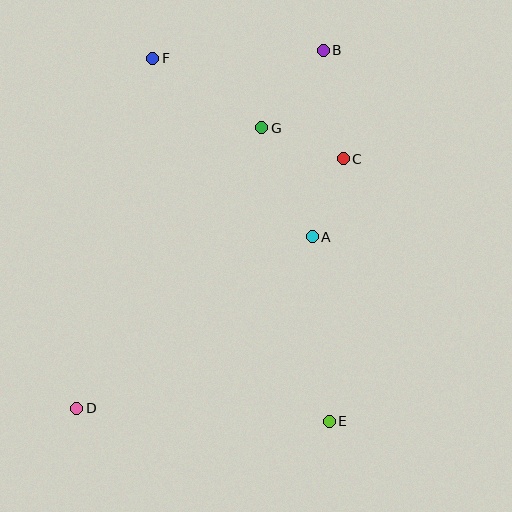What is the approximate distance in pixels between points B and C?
The distance between B and C is approximately 110 pixels.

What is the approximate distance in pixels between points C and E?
The distance between C and E is approximately 263 pixels.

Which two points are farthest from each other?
Points B and D are farthest from each other.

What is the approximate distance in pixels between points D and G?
The distance between D and G is approximately 336 pixels.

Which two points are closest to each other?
Points A and C are closest to each other.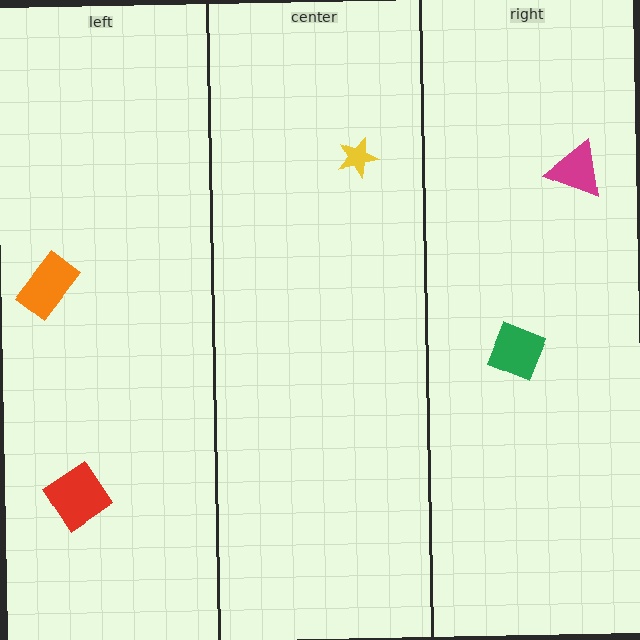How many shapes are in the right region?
2.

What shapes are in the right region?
The magenta triangle, the green diamond.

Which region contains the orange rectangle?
The left region.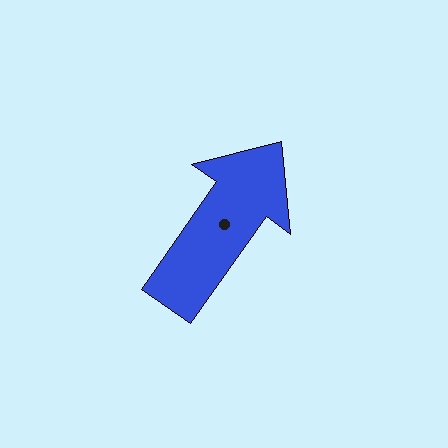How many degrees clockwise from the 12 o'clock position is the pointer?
Approximately 35 degrees.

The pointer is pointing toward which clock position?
Roughly 1 o'clock.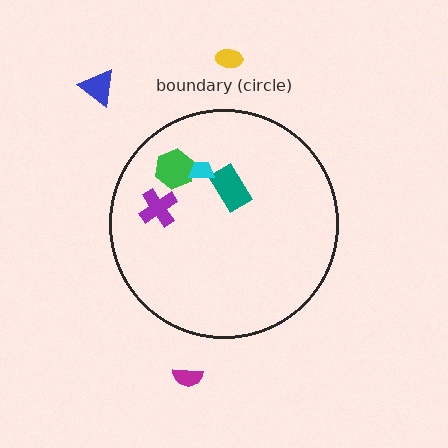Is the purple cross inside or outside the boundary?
Inside.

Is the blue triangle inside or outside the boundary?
Outside.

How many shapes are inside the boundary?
4 inside, 3 outside.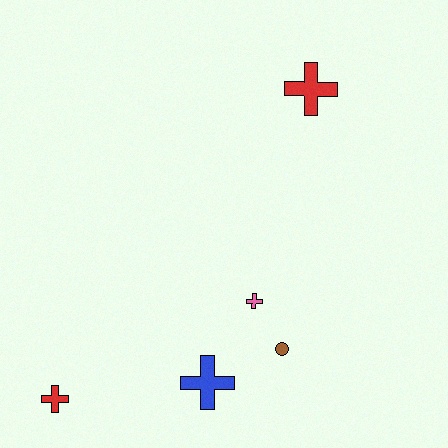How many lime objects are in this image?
There are no lime objects.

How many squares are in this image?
There are no squares.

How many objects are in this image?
There are 5 objects.